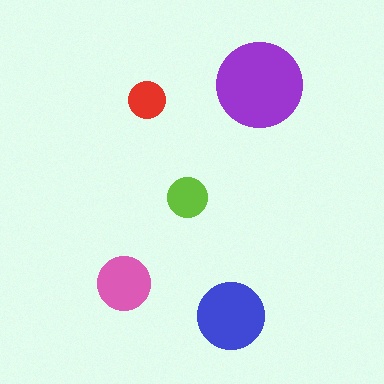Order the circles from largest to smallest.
the purple one, the blue one, the pink one, the lime one, the red one.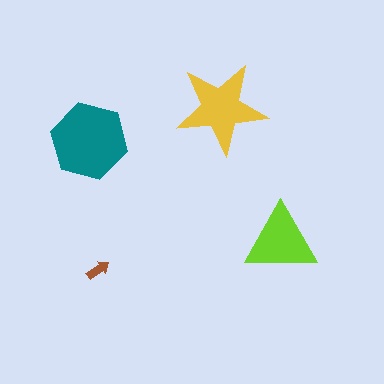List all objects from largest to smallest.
The teal hexagon, the yellow star, the lime triangle, the brown arrow.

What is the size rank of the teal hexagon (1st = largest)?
1st.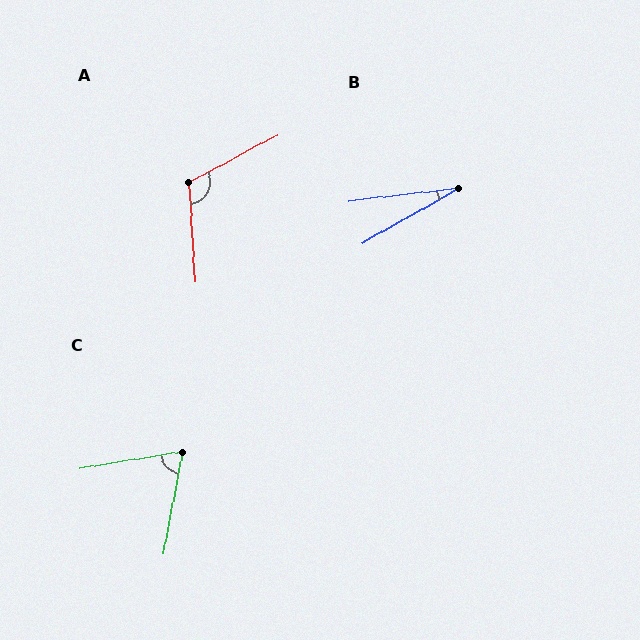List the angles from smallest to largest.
B (23°), C (70°), A (114°).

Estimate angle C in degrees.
Approximately 70 degrees.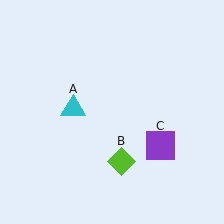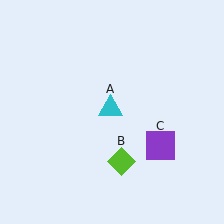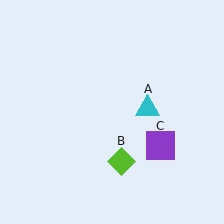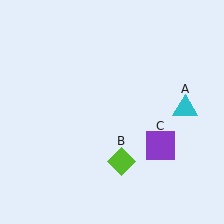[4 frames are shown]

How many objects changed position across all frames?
1 object changed position: cyan triangle (object A).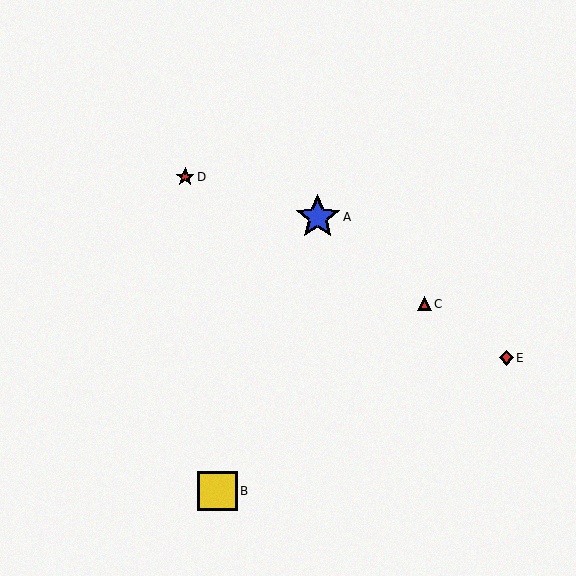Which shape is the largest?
The blue star (labeled A) is the largest.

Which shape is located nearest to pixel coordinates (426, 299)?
The red triangle (labeled C) at (424, 304) is nearest to that location.